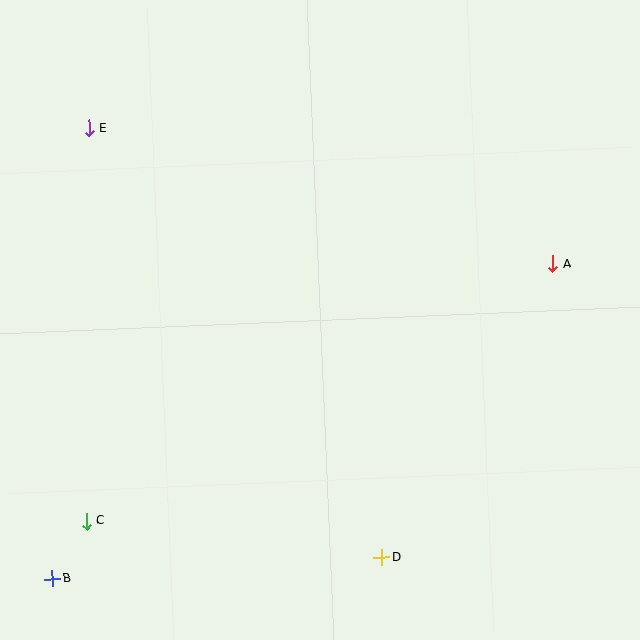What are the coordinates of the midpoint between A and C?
The midpoint between A and C is at (320, 393).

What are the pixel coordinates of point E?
Point E is at (89, 128).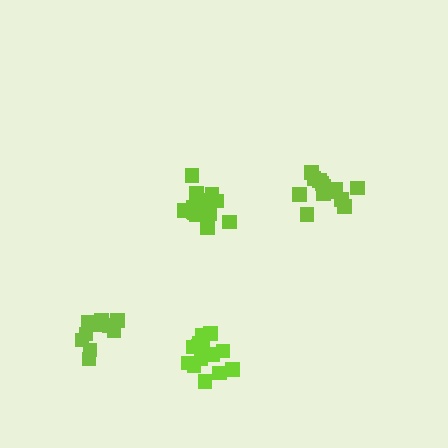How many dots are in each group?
Group 1: 13 dots, Group 2: 15 dots, Group 3: 16 dots, Group 4: 10 dots (54 total).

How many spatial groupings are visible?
There are 4 spatial groupings.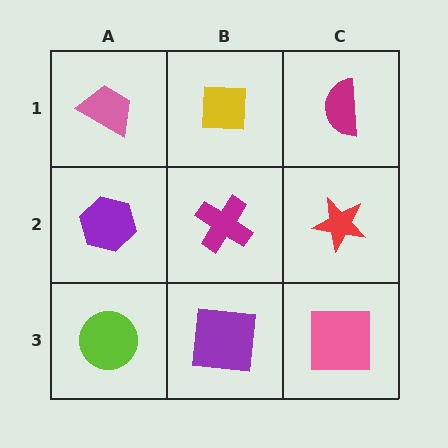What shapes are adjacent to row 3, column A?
A purple hexagon (row 2, column A), a purple square (row 3, column B).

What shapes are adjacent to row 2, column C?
A magenta semicircle (row 1, column C), a pink square (row 3, column C), a magenta cross (row 2, column B).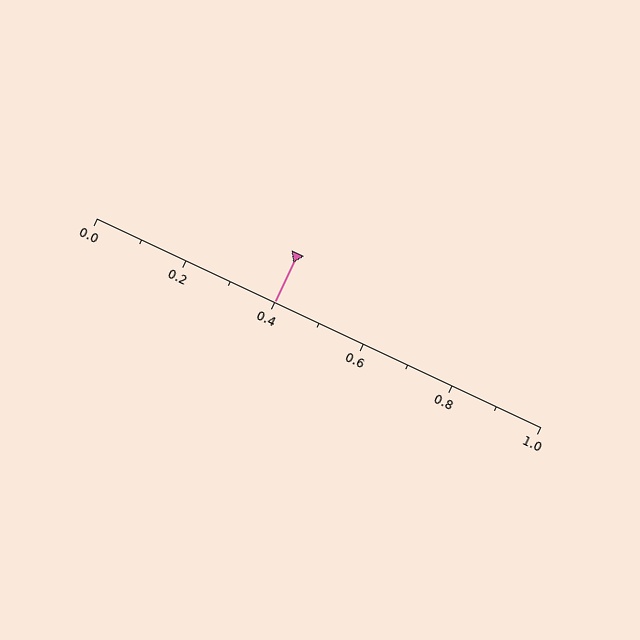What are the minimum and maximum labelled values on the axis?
The axis runs from 0.0 to 1.0.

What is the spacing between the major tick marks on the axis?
The major ticks are spaced 0.2 apart.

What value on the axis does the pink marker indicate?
The marker indicates approximately 0.4.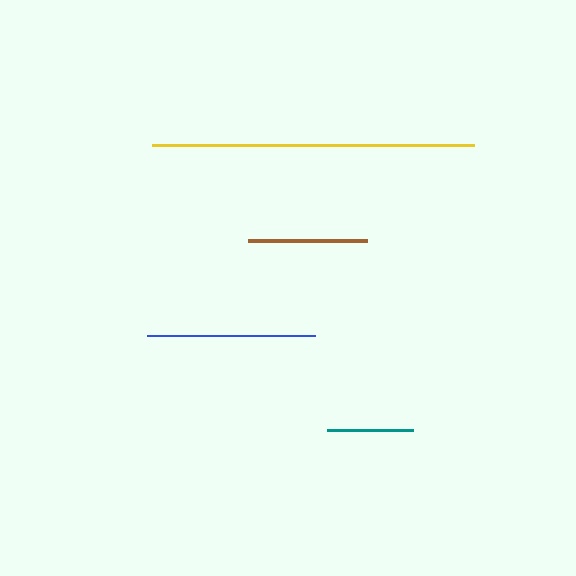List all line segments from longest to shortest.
From longest to shortest: yellow, blue, brown, teal.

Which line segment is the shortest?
The teal line is the shortest at approximately 86 pixels.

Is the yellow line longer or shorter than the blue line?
The yellow line is longer than the blue line.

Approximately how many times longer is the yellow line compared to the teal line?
The yellow line is approximately 3.7 times the length of the teal line.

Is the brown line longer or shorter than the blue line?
The blue line is longer than the brown line.